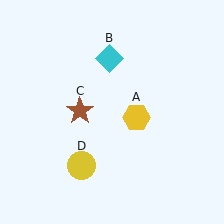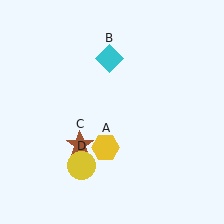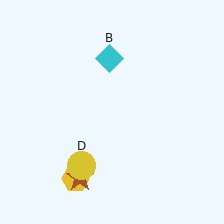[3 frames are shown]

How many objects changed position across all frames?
2 objects changed position: yellow hexagon (object A), brown star (object C).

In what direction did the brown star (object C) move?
The brown star (object C) moved down.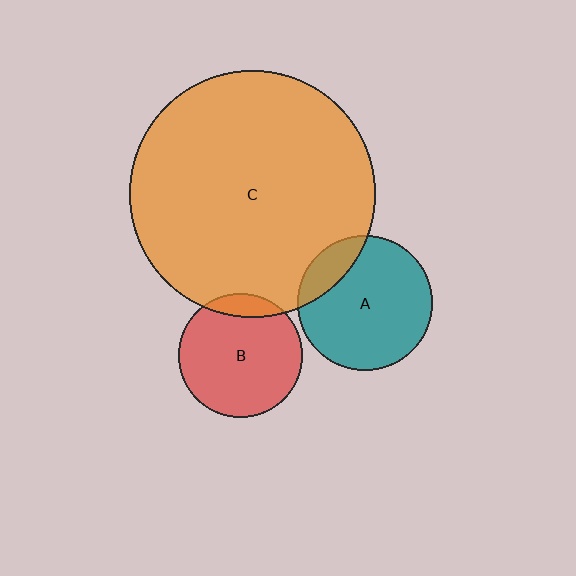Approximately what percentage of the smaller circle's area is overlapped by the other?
Approximately 10%.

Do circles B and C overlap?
Yes.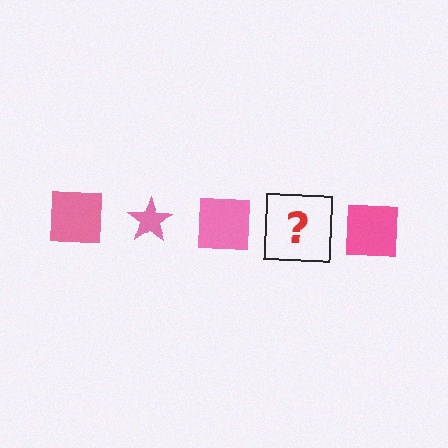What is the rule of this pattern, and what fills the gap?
The rule is that the pattern cycles through square, star shapes in pink. The gap should be filled with a pink star.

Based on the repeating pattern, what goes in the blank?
The blank should be a pink star.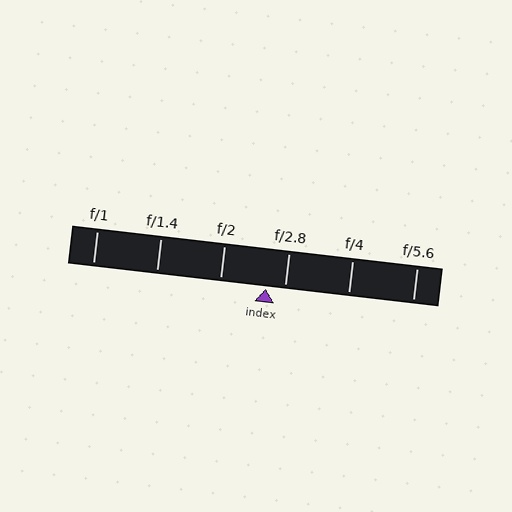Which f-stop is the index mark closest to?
The index mark is closest to f/2.8.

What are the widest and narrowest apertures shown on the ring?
The widest aperture shown is f/1 and the narrowest is f/5.6.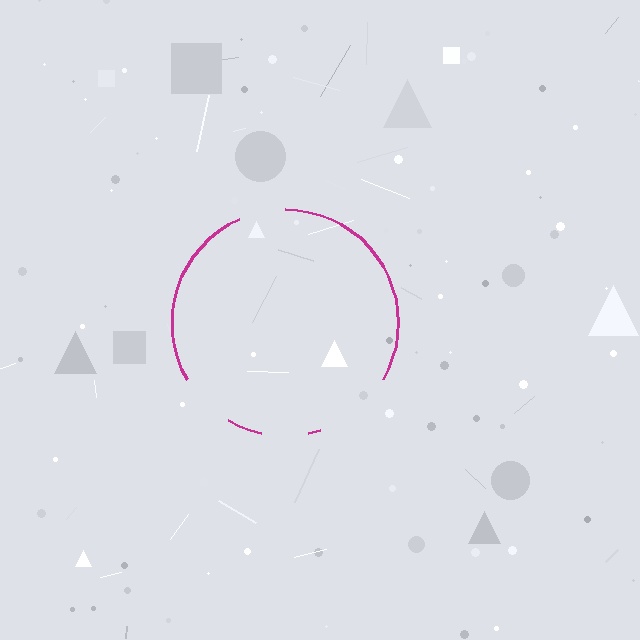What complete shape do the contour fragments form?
The contour fragments form a circle.